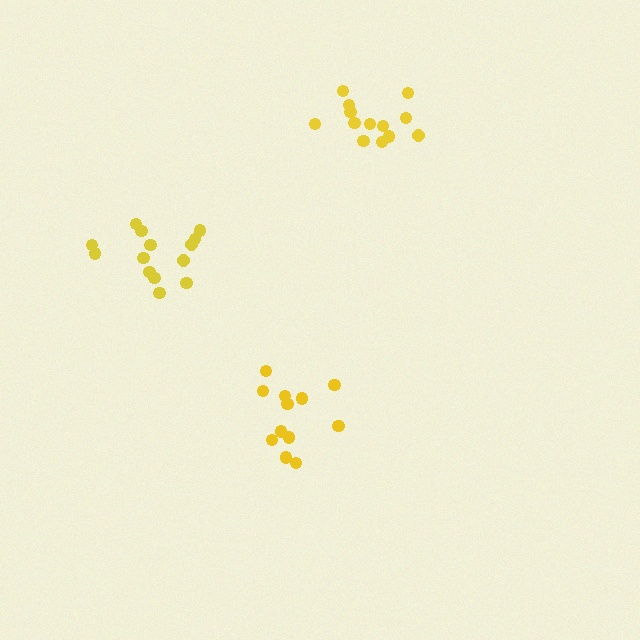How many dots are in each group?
Group 1: 13 dots, Group 2: 14 dots, Group 3: 13 dots (40 total).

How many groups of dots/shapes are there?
There are 3 groups.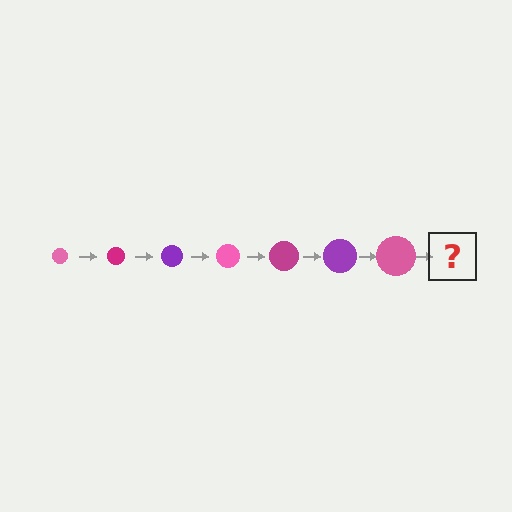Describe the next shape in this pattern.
It should be a magenta circle, larger than the previous one.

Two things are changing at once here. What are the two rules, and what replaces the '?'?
The two rules are that the circle grows larger each step and the color cycles through pink, magenta, and purple. The '?' should be a magenta circle, larger than the previous one.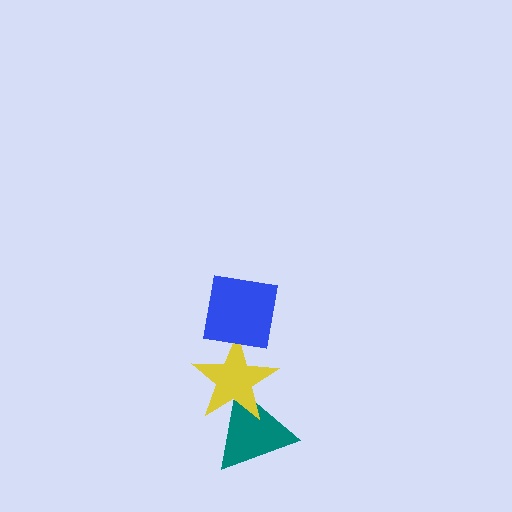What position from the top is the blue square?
The blue square is 1st from the top.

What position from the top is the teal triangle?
The teal triangle is 3rd from the top.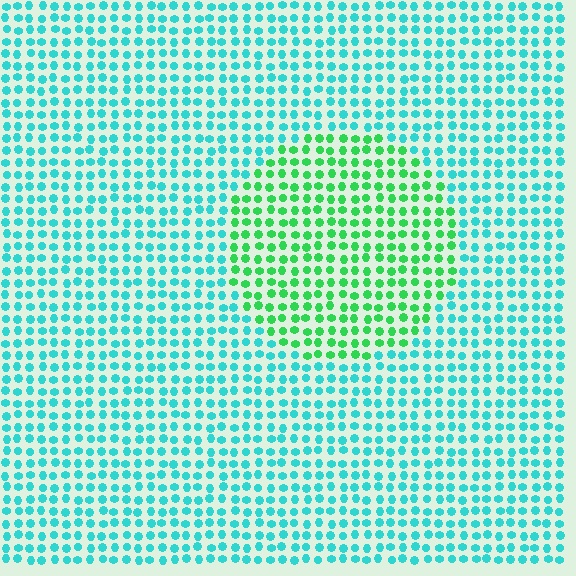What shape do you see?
I see a circle.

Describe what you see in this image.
The image is filled with small cyan elements in a uniform arrangement. A circle-shaped region is visible where the elements are tinted to a slightly different hue, forming a subtle color boundary.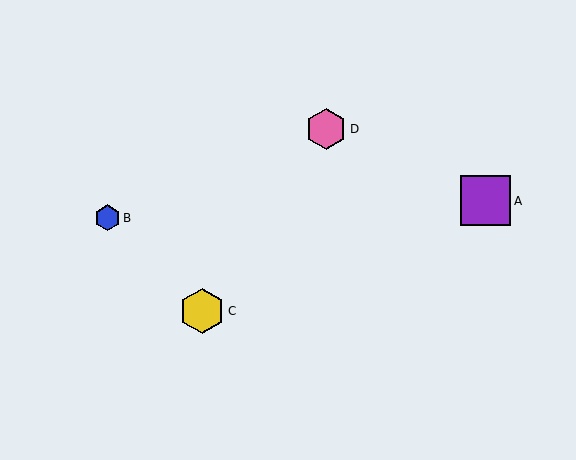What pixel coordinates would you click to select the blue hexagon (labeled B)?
Click at (107, 218) to select the blue hexagon B.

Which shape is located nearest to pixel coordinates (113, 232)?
The blue hexagon (labeled B) at (107, 218) is nearest to that location.